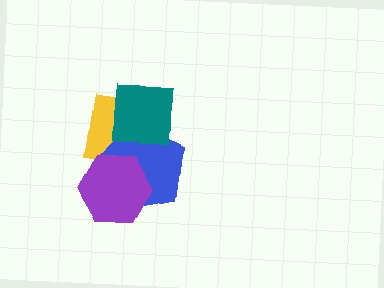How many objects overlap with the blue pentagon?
3 objects overlap with the blue pentagon.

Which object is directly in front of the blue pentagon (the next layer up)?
The teal square is directly in front of the blue pentagon.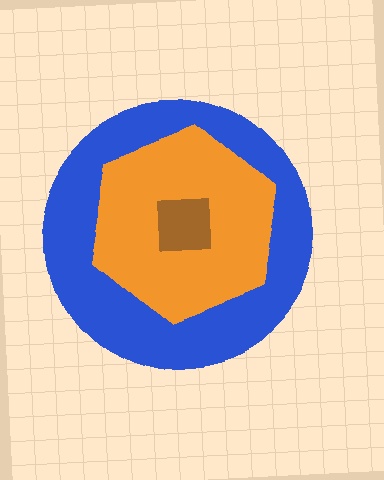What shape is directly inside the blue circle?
The orange hexagon.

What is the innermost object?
The brown square.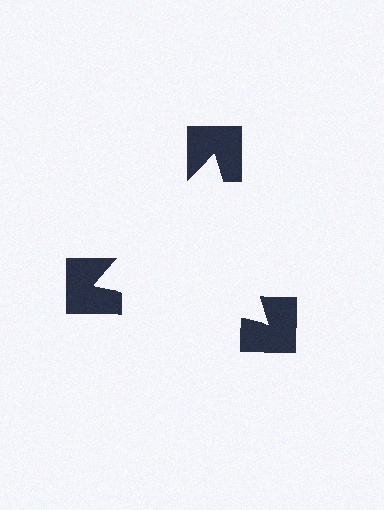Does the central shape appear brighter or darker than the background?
It typically appears slightly brighter than the background, even though no actual brightness change is drawn.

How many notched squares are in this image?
There are 3 — one at each vertex of the illusory triangle.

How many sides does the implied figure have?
3 sides.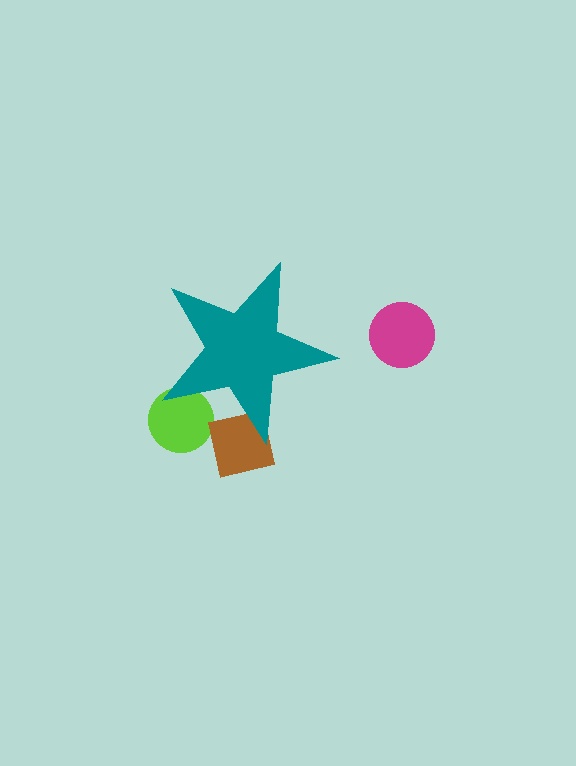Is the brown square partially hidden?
Yes, the brown square is partially hidden behind the teal star.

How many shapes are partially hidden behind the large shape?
2 shapes are partially hidden.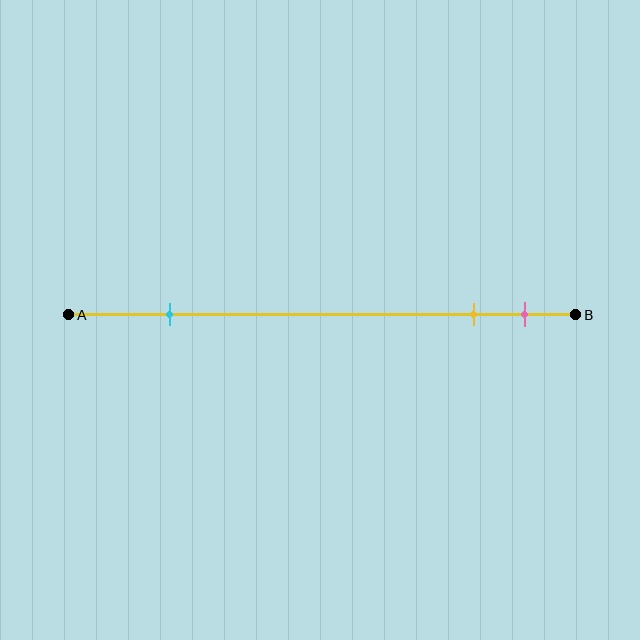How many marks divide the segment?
There are 3 marks dividing the segment.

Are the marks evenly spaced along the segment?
No, the marks are not evenly spaced.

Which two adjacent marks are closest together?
The yellow and pink marks are the closest adjacent pair.